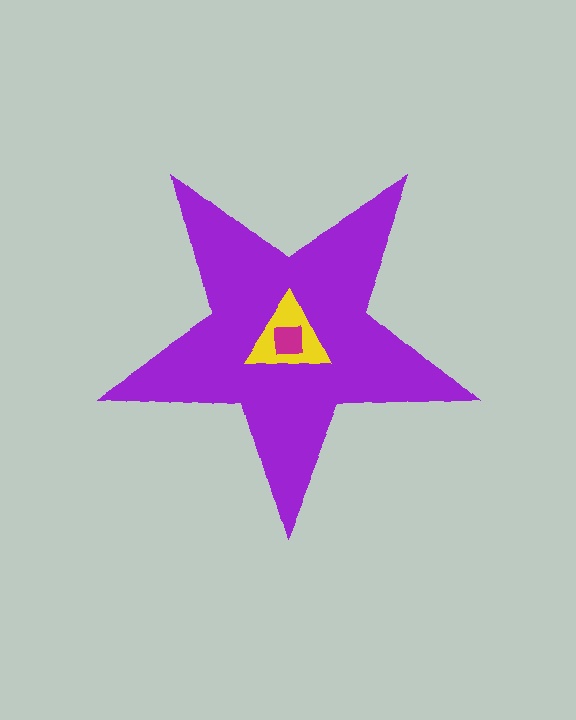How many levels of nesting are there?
3.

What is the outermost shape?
The purple star.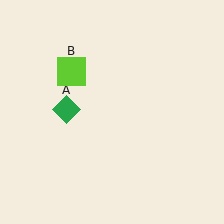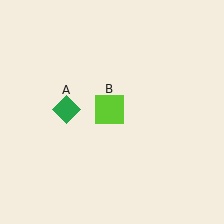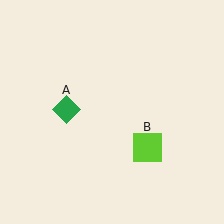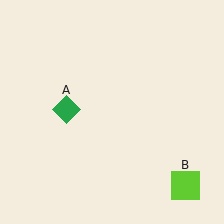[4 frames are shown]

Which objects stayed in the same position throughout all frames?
Green diamond (object A) remained stationary.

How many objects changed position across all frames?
1 object changed position: lime square (object B).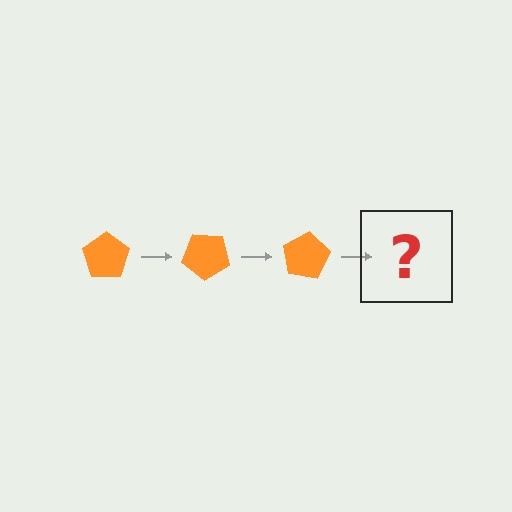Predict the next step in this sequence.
The next step is an orange pentagon rotated 120 degrees.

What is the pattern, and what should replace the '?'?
The pattern is that the pentagon rotates 40 degrees each step. The '?' should be an orange pentagon rotated 120 degrees.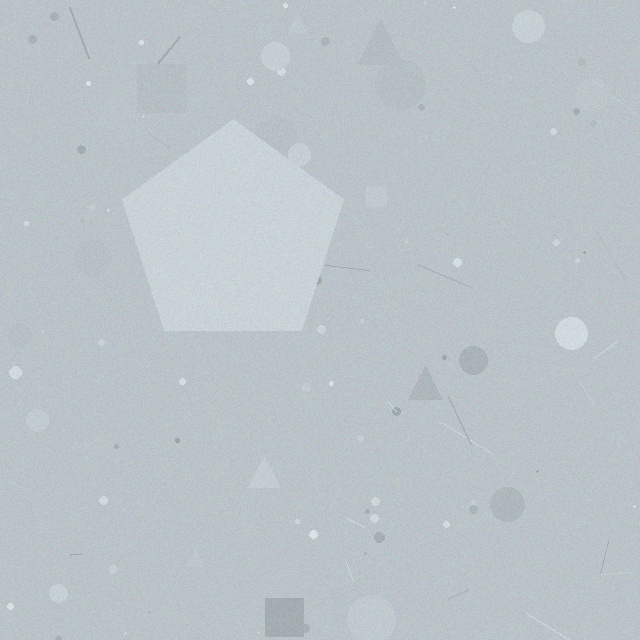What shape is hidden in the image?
A pentagon is hidden in the image.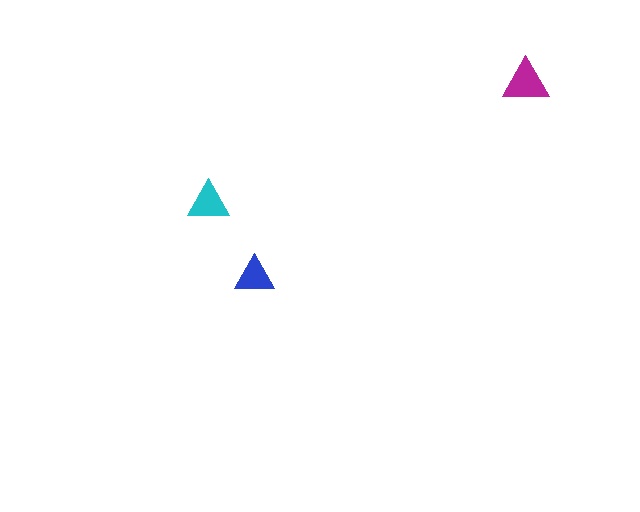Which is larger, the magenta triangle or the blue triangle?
The magenta one.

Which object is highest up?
The magenta triangle is topmost.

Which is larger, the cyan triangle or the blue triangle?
The cyan one.